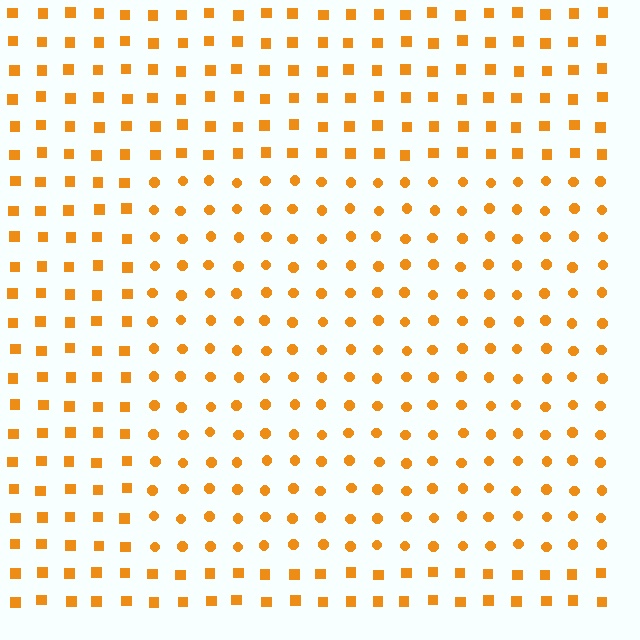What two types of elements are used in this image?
The image uses circles inside the rectangle region and squares outside it.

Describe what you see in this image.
The image is filled with small orange elements arranged in a uniform grid. A rectangle-shaped region contains circles, while the surrounding area contains squares. The boundary is defined purely by the change in element shape.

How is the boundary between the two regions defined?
The boundary is defined by a change in element shape: circles inside vs. squares outside. All elements share the same color and spacing.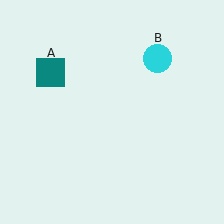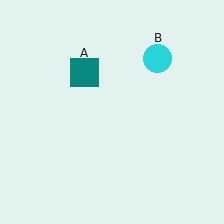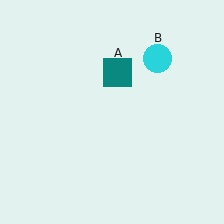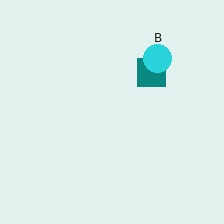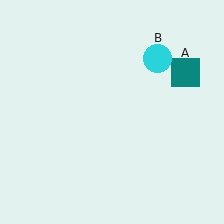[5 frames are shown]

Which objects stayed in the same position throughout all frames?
Cyan circle (object B) remained stationary.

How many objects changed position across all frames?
1 object changed position: teal square (object A).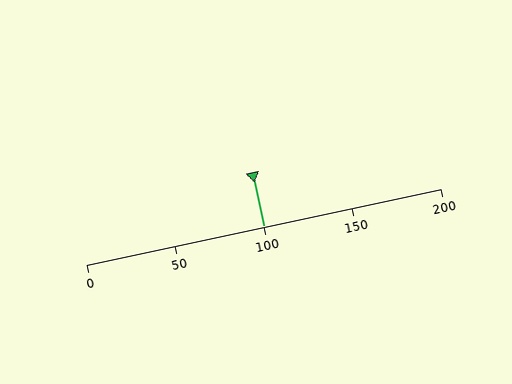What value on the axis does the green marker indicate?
The marker indicates approximately 100.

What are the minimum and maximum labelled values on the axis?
The axis runs from 0 to 200.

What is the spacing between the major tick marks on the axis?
The major ticks are spaced 50 apart.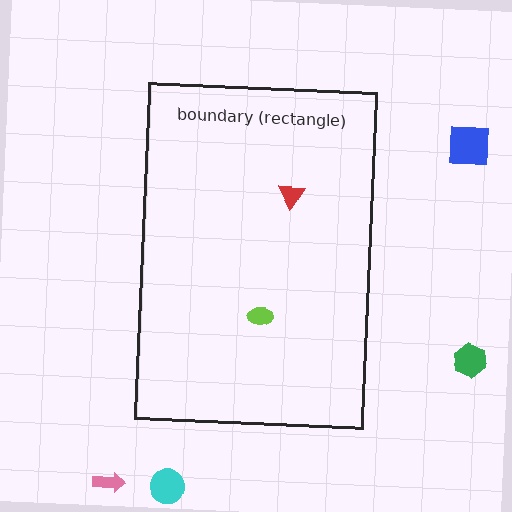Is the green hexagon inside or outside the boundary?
Outside.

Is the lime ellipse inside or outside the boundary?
Inside.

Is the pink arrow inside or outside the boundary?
Outside.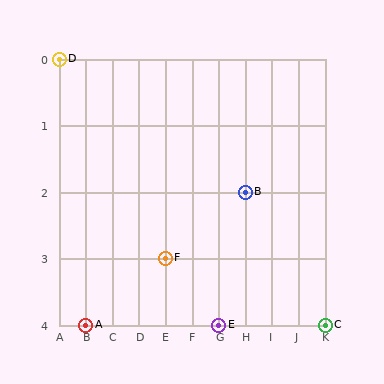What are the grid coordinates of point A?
Point A is at grid coordinates (B, 4).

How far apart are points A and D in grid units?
Points A and D are 1 column and 4 rows apart (about 4.1 grid units diagonally).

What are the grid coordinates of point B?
Point B is at grid coordinates (H, 2).